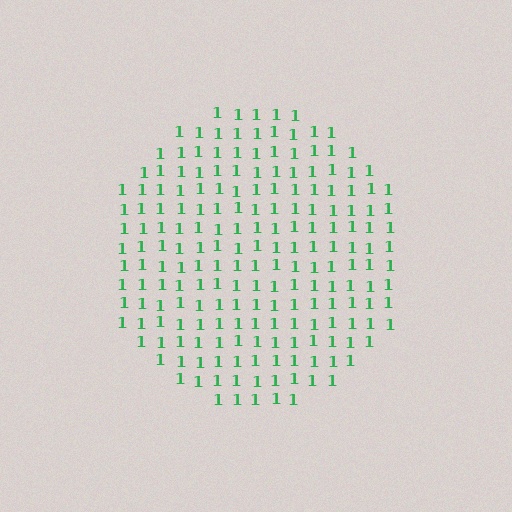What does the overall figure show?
The overall figure shows a circle.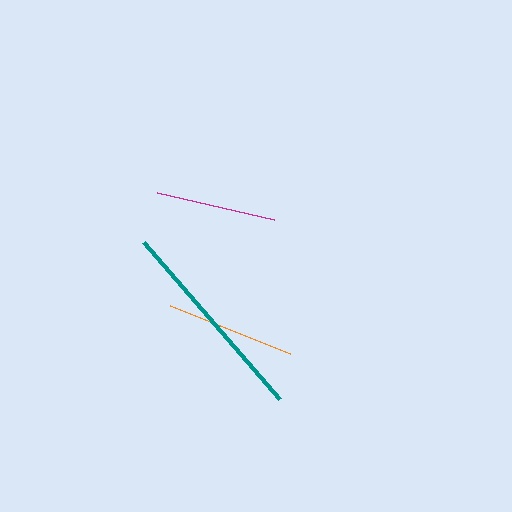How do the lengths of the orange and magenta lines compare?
The orange and magenta lines are approximately the same length.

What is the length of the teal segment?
The teal segment is approximately 208 pixels long.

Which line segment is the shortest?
The magenta line is the shortest at approximately 120 pixels.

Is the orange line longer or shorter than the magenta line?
The orange line is longer than the magenta line.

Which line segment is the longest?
The teal line is the longest at approximately 208 pixels.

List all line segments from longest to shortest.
From longest to shortest: teal, orange, magenta.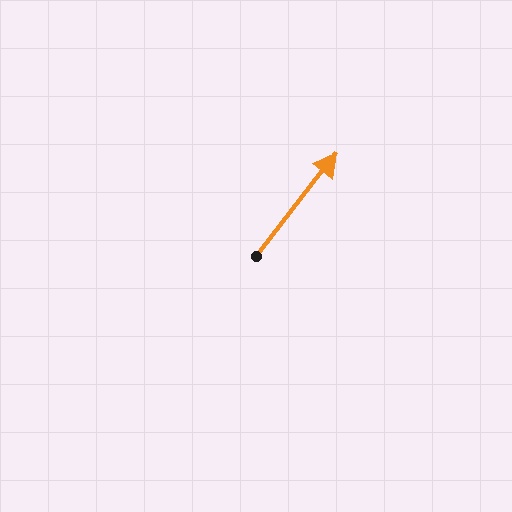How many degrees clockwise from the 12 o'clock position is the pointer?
Approximately 38 degrees.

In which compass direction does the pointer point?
Northeast.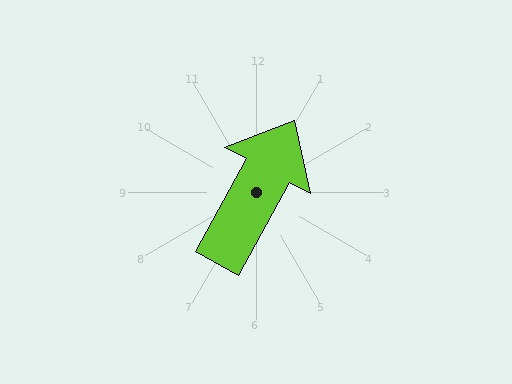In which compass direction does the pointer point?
Northeast.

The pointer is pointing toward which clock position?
Roughly 1 o'clock.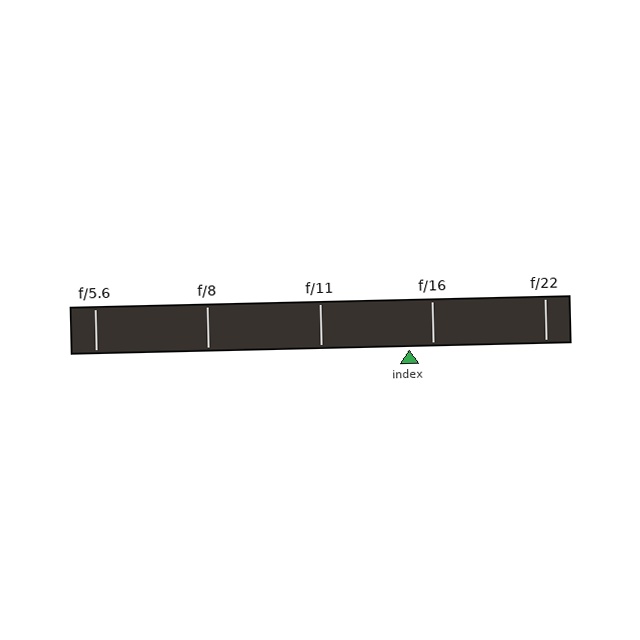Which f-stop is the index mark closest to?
The index mark is closest to f/16.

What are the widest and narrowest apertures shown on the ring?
The widest aperture shown is f/5.6 and the narrowest is f/22.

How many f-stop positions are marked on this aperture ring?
There are 5 f-stop positions marked.